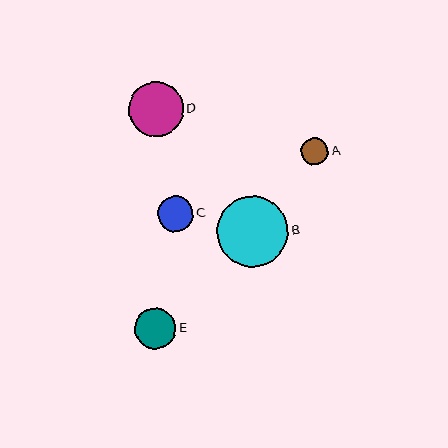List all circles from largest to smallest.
From largest to smallest: B, D, E, C, A.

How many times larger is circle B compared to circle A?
Circle B is approximately 2.6 times the size of circle A.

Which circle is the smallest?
Circle A is the smallest with a size of approximately 27 pixels.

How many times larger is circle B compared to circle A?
Circle B is approximately 2.6 times the size of circle A.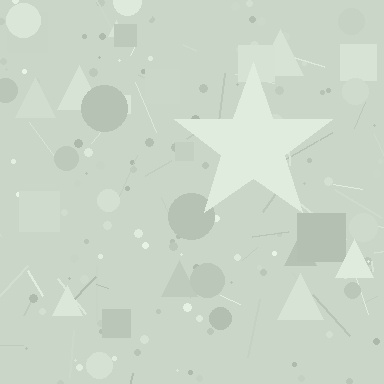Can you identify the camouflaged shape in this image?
The camouflaged shape is a star.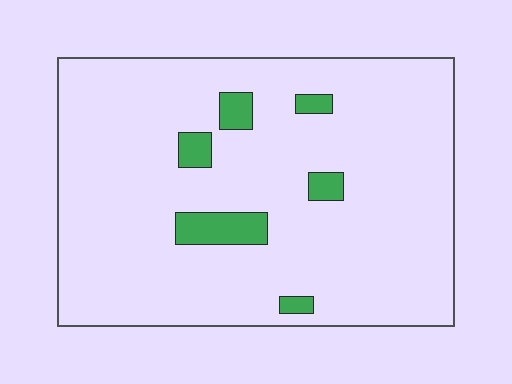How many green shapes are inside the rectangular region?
6.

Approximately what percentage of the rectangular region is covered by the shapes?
Approximately 5%.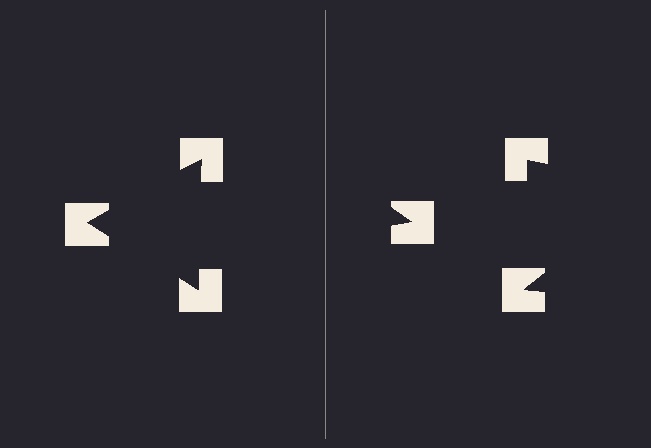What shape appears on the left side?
An illusory triangle.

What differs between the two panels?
The notched squares are positioned identically on both sides; only the wedge orientations differ. On the left they align to a triangle; on the right they are misaligned.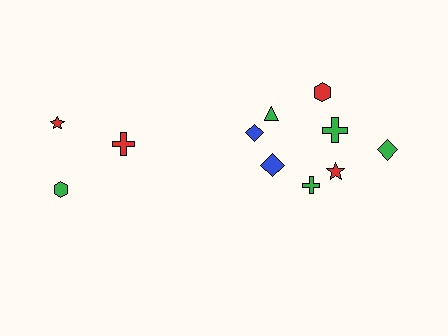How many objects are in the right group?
There are 8 objects.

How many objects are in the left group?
There are 3 objects.